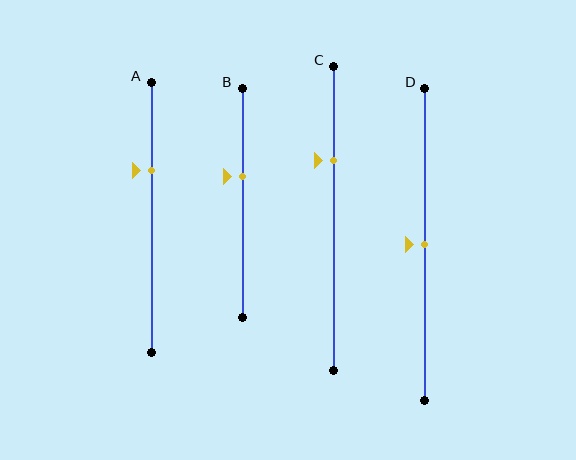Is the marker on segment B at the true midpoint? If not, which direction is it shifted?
No, the marker on segment B is shifted upward by about 12% of the segment length.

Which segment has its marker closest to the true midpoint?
Segment D has its marker closest to the true midpoint.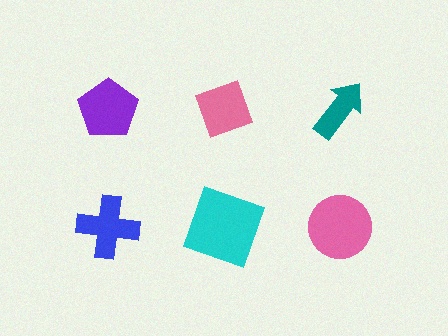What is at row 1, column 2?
A pink diamond.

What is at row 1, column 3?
A teal arrow.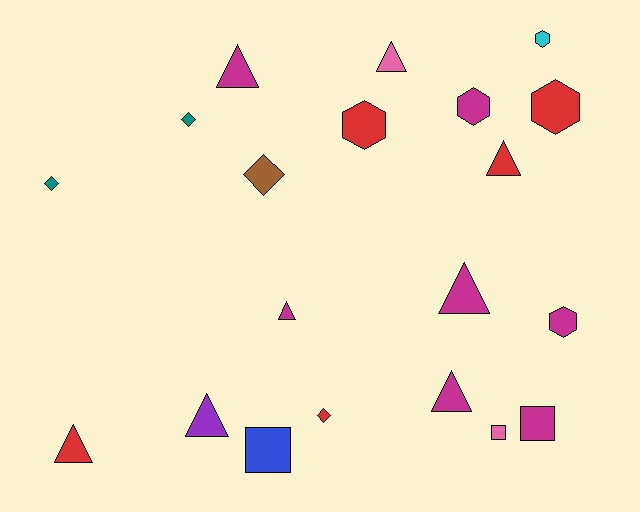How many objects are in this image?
There are 20 objects.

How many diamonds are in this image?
There are 4 diamonds.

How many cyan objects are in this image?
There is 1 cyan object.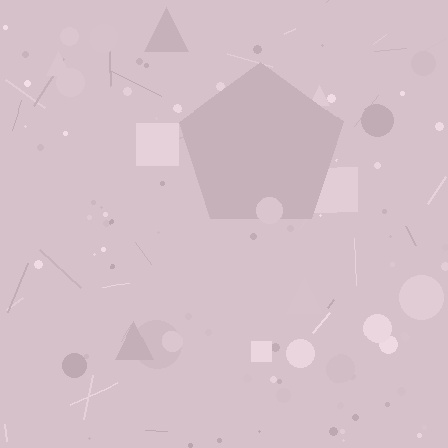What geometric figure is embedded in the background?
A pentagon is embedded in the background.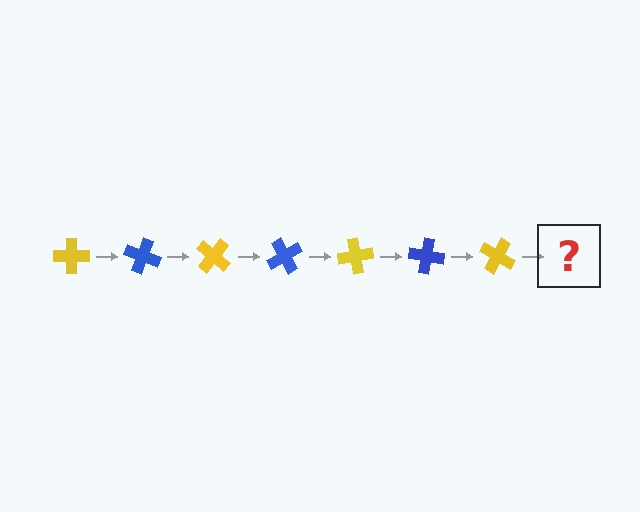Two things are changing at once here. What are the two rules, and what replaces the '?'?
The two rules are that it rotates 20 degrees each step and the color cycles through yellow and blue. The '?' should be a blue cross, rotated 140 degrees from the start.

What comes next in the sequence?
The next element should be a blue cross, rotated 140 degrees from the start.